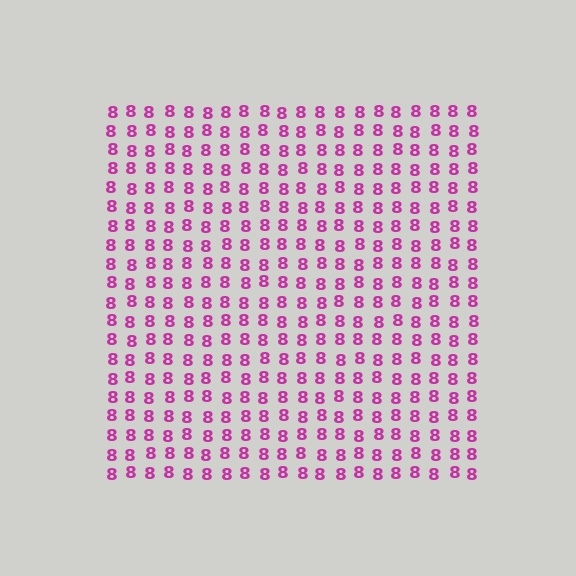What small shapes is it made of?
It is made of small digit 8's.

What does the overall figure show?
The overall figure shows a square.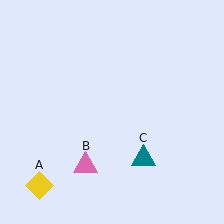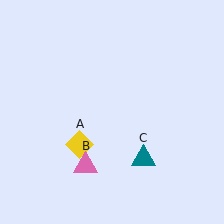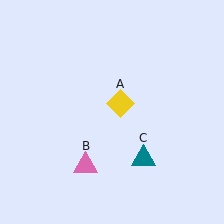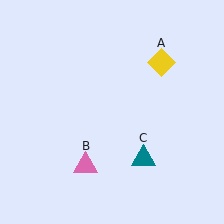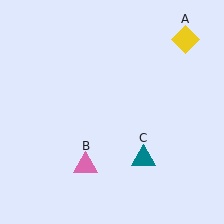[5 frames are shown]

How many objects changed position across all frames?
1 object changed position: yellow diamond (object A).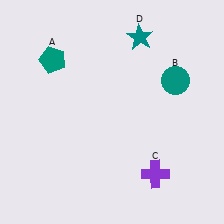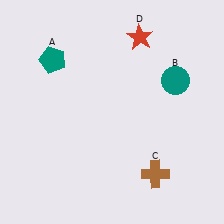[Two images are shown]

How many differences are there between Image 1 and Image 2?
There are 2 differences between the two images.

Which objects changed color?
C changed from purple to brown. D changed from teal to red.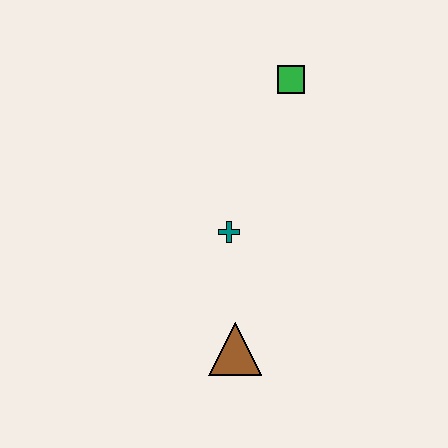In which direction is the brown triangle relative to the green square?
The brown triangle is below the green square.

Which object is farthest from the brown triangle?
The green square is farthest from the brown triangle.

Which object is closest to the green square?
The teal cross is closest to the green square.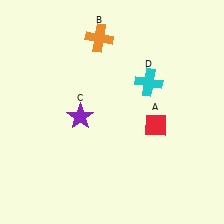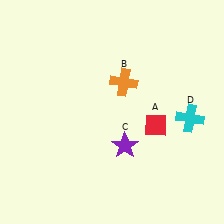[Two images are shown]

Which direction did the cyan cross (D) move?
The cyan cross (D) moved right.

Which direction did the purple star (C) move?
The purple star (C) moved right.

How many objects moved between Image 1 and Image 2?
3 objects moved between the two images.